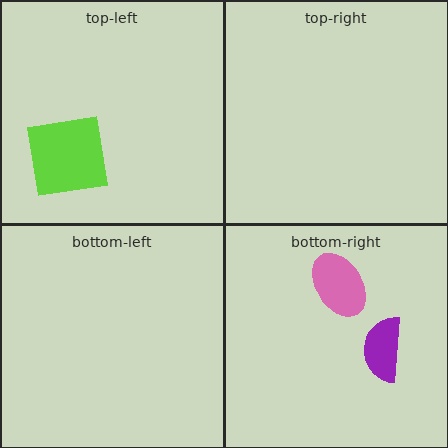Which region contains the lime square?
The top-left region.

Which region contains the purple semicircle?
The bottom-right region.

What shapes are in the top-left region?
The lime square.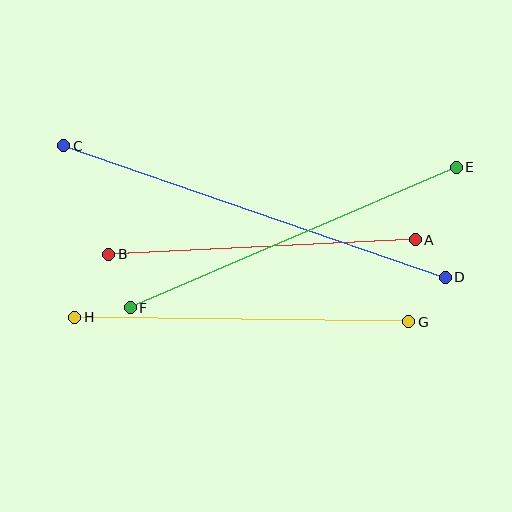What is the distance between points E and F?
The distance is approximately 355 pixels.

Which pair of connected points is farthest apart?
Points C and D are farthest apart.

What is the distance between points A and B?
The distance is approximately 307 pixels.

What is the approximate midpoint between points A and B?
The midpoint is at approximately (262, 247) pixels.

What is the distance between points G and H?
The distance is approximately 334 pixels.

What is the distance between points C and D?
The distance is approximately 403 pixels.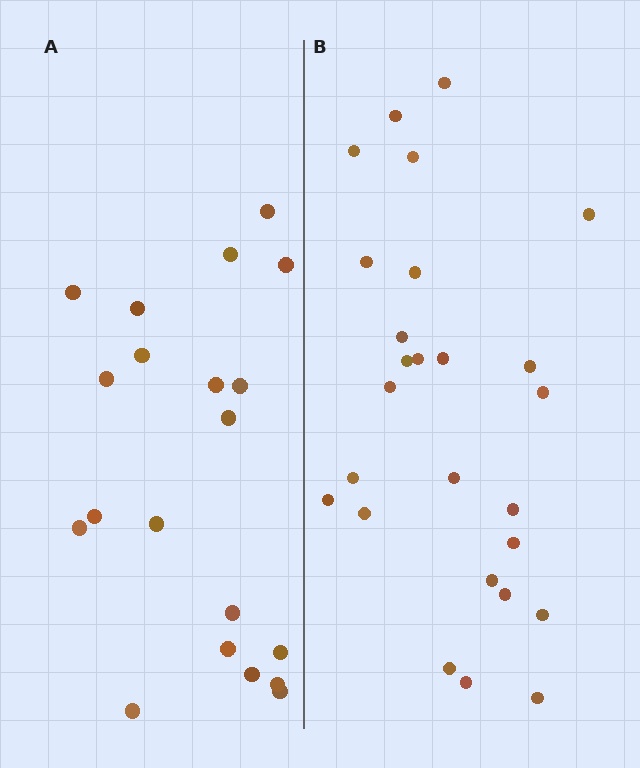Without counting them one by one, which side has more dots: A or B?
Region B (the right region) has more dots.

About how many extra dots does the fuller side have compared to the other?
Region B has about 6 more dots than region A.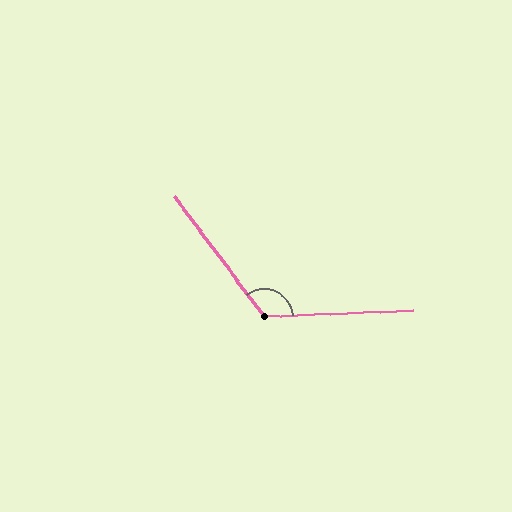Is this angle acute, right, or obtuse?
It is obtuse.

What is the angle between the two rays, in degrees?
Approximately 124 degrees.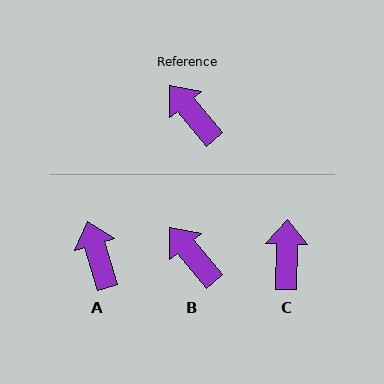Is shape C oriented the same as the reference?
No, it is off by about 41 degrees.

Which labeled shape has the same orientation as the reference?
B.